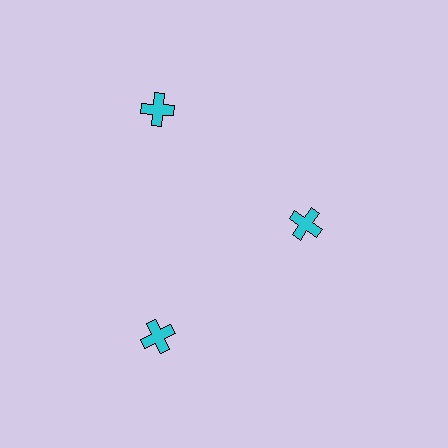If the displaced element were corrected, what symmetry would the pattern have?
It would have 3-fold rotational symmetry — the pattern would map onto itself every 120 degrees.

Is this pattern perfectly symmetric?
No. The 3 cyan crosses are arranged in a ring, but one element near the 3 o'clock position is pulled inward toward the center, breaking the 3-fold rotational symmetry.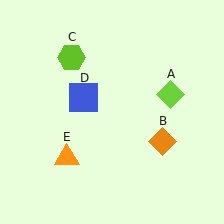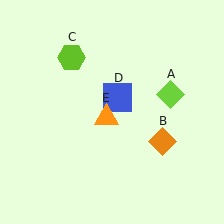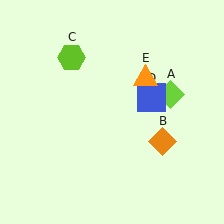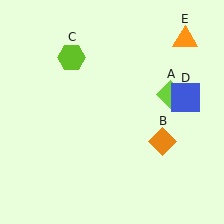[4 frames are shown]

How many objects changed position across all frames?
2 objects changed position: blue square (object D), orange triangle (object E).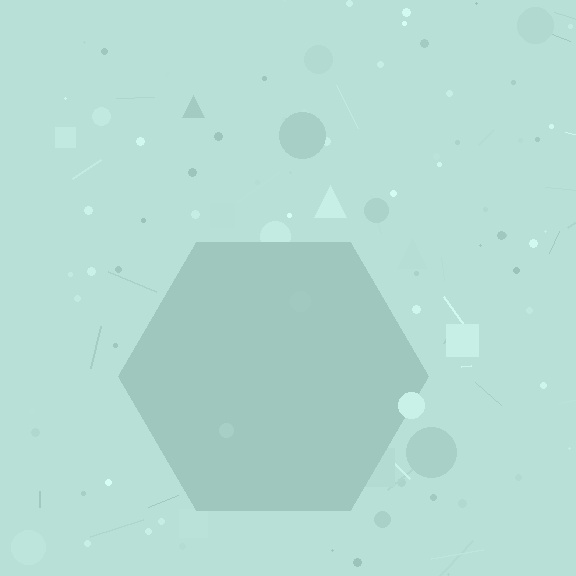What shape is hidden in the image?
A hexagon is hidden in the image.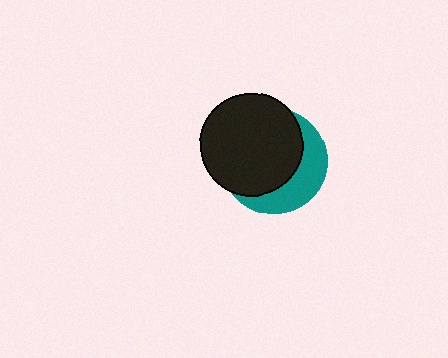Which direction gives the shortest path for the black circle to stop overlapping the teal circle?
Moving toward the upper-left gives the shortest separation.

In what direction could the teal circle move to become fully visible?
The teal circle could move toward the lower-right. That would shift it out from behind the black circle entirely.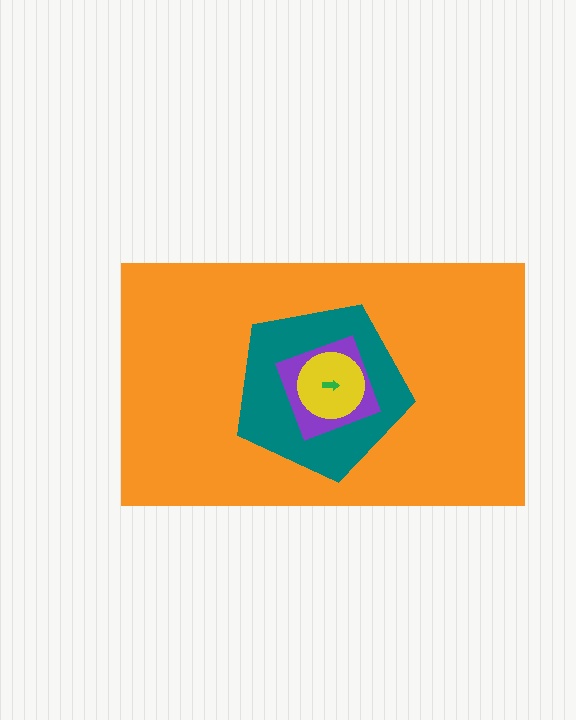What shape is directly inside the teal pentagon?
The purple square.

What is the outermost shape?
The orange rectangle.